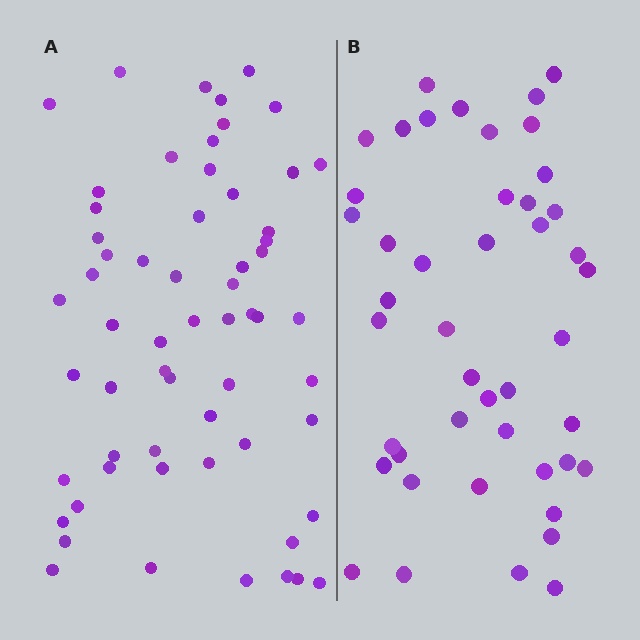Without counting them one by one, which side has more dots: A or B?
Region A (the left region) has more dots.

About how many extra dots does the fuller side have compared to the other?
Region A has approximately 15 more dots than region B.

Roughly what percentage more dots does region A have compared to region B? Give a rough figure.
About 35% more.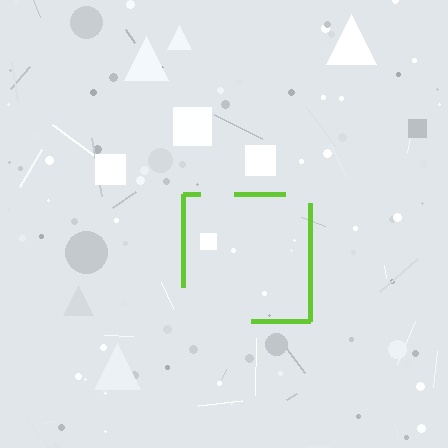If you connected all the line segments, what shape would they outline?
They would outline a square.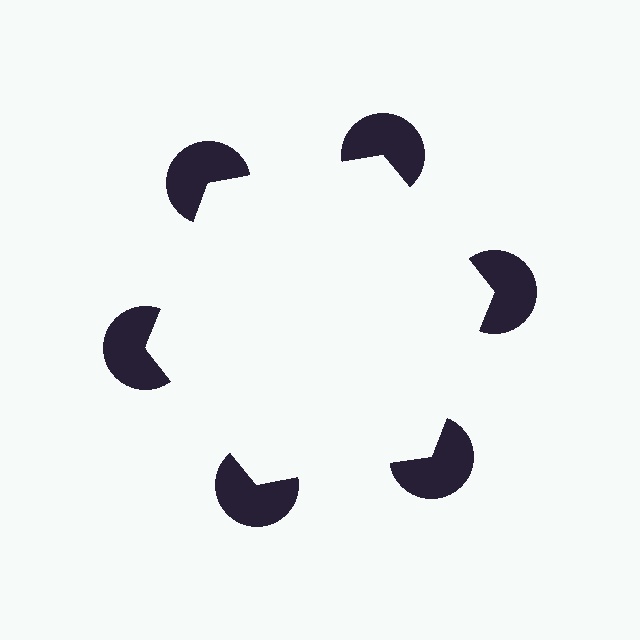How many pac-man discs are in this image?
There are 6 — one at each vertex of the illusory hexagon.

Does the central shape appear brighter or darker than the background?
It typically appears slightly brighter than the background, even though no actual brightness change is drawn.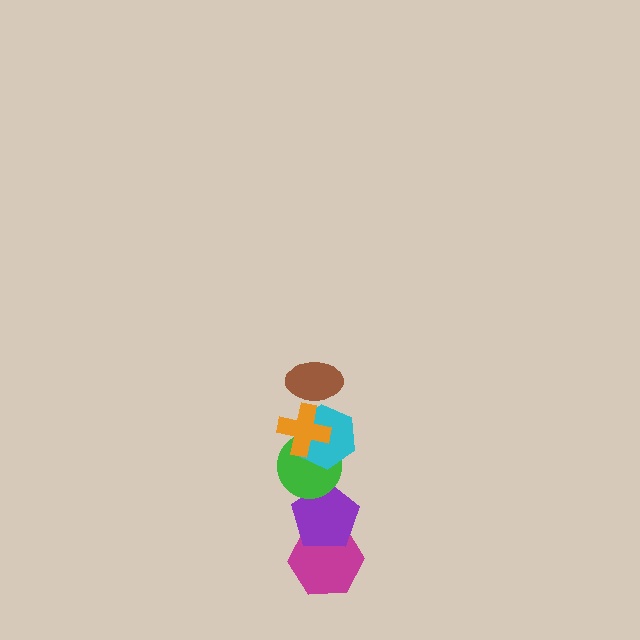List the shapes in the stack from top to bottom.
From top to bottom: the brown ellipse, the orange cross, the cyan hexagon, the green circle, the purple pentagon, the magenta hexagon.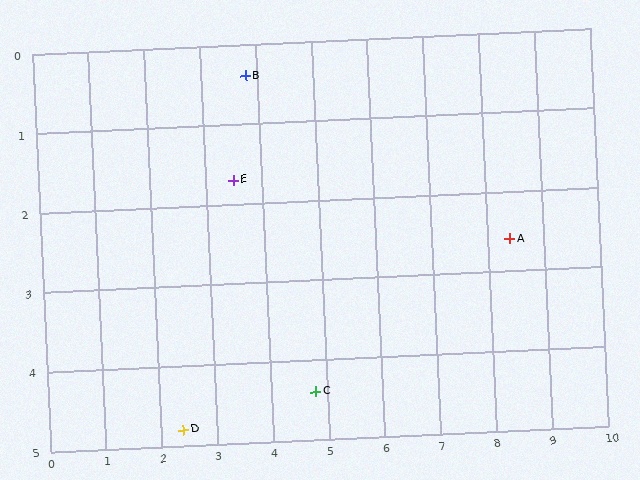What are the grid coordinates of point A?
Point A is at approximately (8.4, 2.6).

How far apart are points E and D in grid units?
Points E and D are about 3.3 grid units apart.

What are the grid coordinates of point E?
Point E is at approximately (3.5, 1.7).